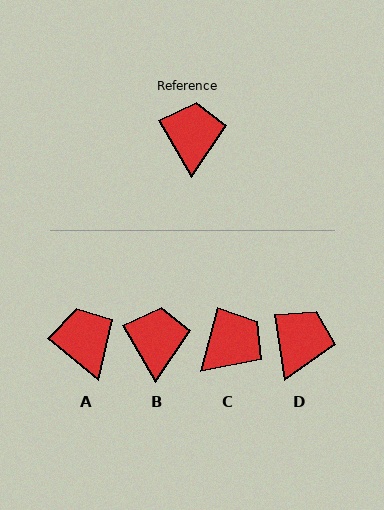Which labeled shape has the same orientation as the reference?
B.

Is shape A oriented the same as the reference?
No, it is off by about 21 degrees.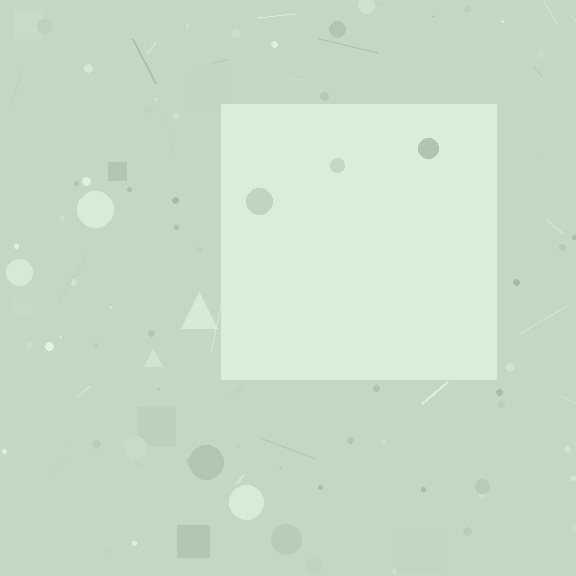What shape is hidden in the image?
A square is hidden in the image.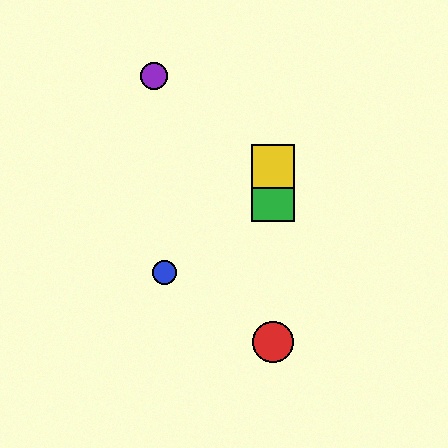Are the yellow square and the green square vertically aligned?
Yes, both are at x≈273.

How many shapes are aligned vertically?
3 shapes (the red circle, the green square, the yellow square) are aligned vertically.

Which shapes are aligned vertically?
The red circle, the green square, the yellow square are aligned vertically.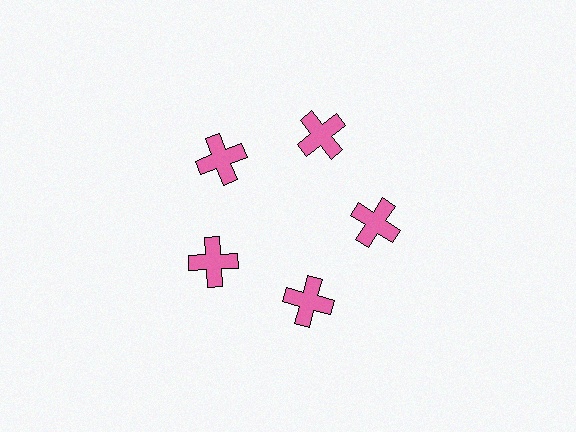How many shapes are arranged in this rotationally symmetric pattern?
There are 5 shapes, arranged in 5 groups of 1.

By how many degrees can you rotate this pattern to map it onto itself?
The pattern maps onto itself every 72 degrees of rotation.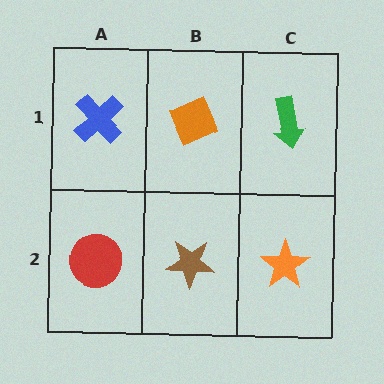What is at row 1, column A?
A blue cross.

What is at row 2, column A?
A red circle.